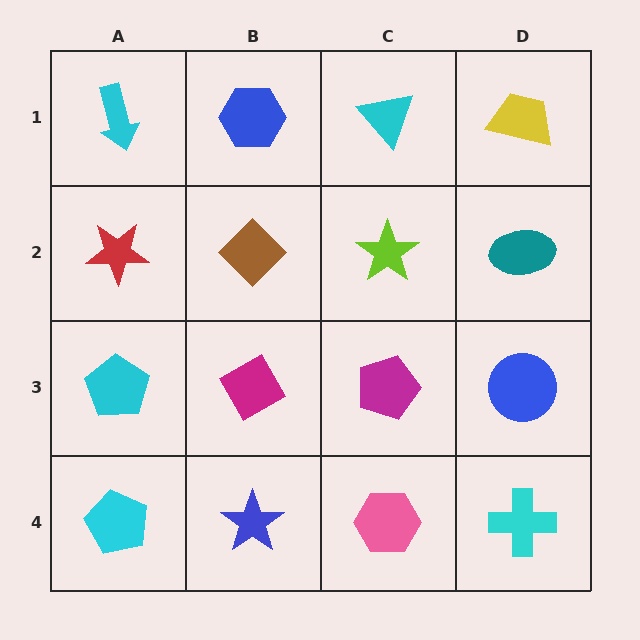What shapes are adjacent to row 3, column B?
A brown diamond (row 2, column B), a blue star (row 4, column B), a cyan pentagon (row 3, column A), a magenta pentagon (row 3, column C).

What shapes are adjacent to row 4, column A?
A cyan pentagon (row 3, column A), a blue star (row 4, column B).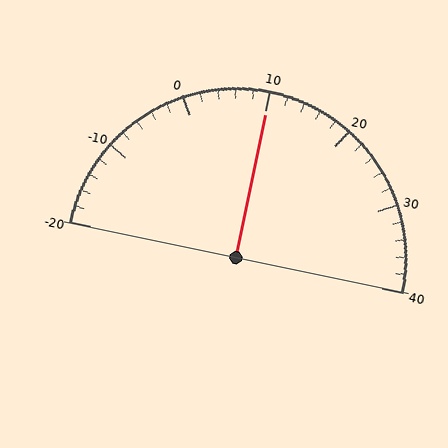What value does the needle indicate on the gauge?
The needle indicates approximately 10.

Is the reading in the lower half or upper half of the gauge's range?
The reading is in the upper half of the range (-20 to 40).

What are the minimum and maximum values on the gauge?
The gauge ranges from -20 to 40.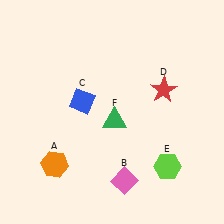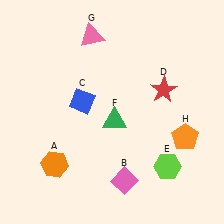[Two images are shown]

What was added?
A pink triangle (G), an orange pentagon (H) were added in Image 2.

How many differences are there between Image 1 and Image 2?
There are 2 differences between the two images.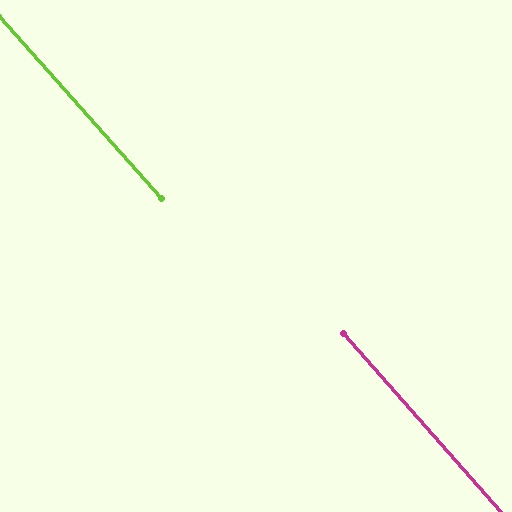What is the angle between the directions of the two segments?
Approximately 1 degree.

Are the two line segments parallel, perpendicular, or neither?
Parallel — their directions differ by only 0.5°.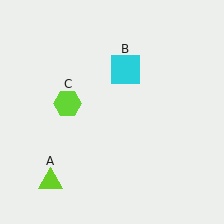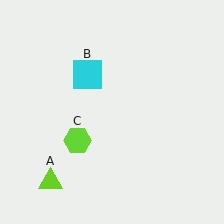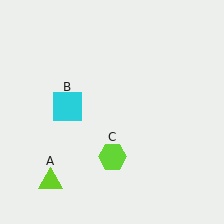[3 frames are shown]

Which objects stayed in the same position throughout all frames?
Lime triangle (object A) remained stationary.